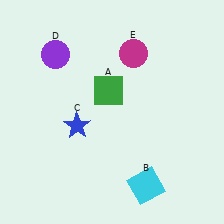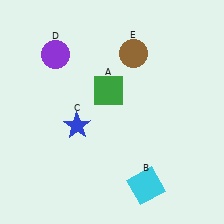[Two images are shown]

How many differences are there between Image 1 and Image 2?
There is 1 difference between the two images.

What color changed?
The circle (E) changed from magenta in Image 1 to brown in Image 2.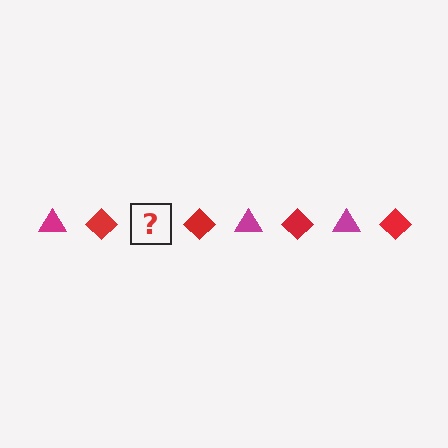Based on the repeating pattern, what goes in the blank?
The blank should be a magenta triangle.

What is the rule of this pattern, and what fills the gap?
The rule is that the pattern alternates between magenta triangle and red diamond. The gap should be filled with a magenta triangle.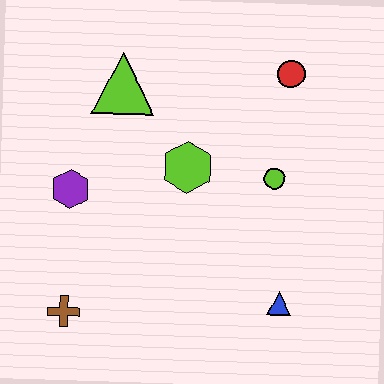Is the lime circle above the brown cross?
Yes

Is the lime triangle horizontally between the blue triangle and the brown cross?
Yes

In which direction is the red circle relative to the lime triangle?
The red circle is to the right of the lime triangle.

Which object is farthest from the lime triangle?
The blue triangle is farthest from the lime triangle.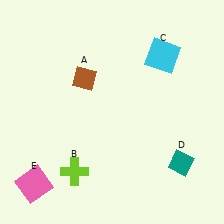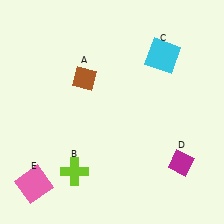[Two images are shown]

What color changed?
The diamond (D) changed from teal in Image 1 to magenta in Image 2.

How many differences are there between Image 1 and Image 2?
There is 1 difference between the two images.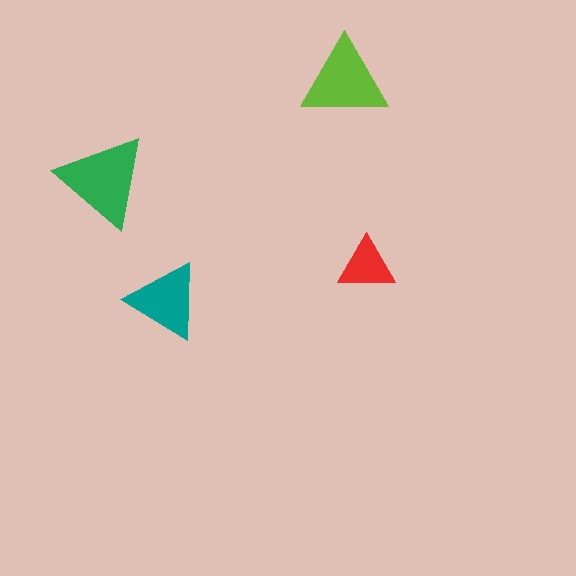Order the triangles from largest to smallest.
the green one, the lime one, the teal one, the red one.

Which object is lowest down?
The teal triangle is bottommost.